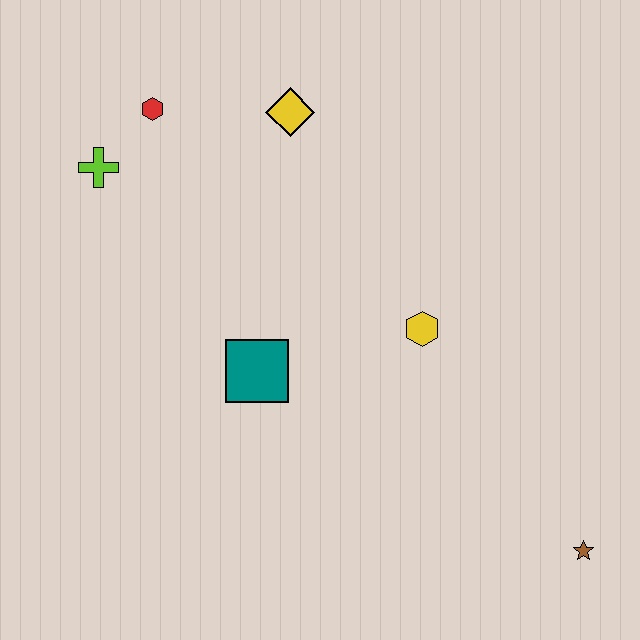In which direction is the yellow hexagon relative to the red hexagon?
The yellow hexagon is to the right of the red hexagon.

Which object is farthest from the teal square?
The brown star is farthest from the teal square.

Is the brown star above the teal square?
No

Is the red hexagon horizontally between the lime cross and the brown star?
Yes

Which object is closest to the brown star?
The yellow hexagon is closest to the brown star.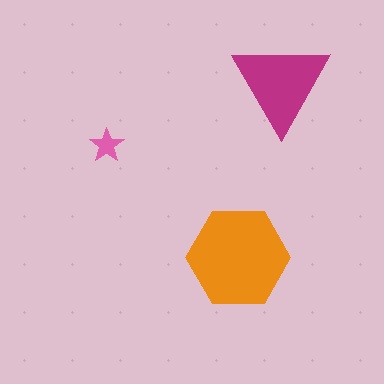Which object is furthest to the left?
The pink star is leftmost.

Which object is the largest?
The orange hexagon.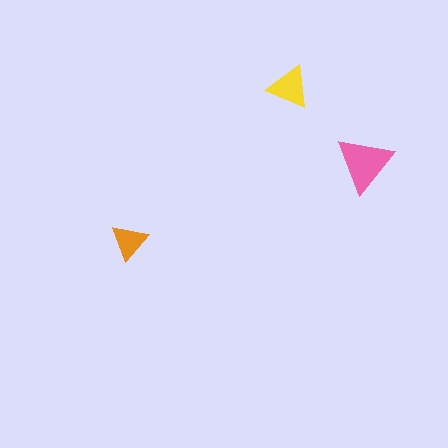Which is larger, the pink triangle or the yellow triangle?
The pink one.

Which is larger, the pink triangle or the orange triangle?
The pink one.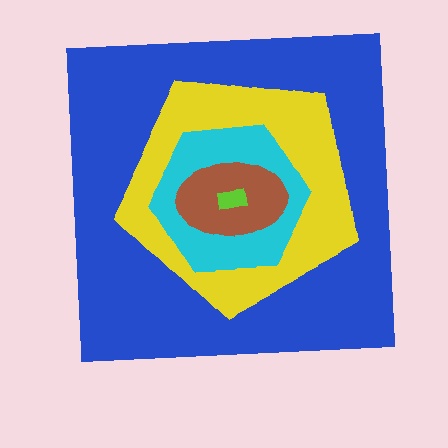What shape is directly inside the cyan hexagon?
The brown ellipse.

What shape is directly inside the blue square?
The yellow pentagon.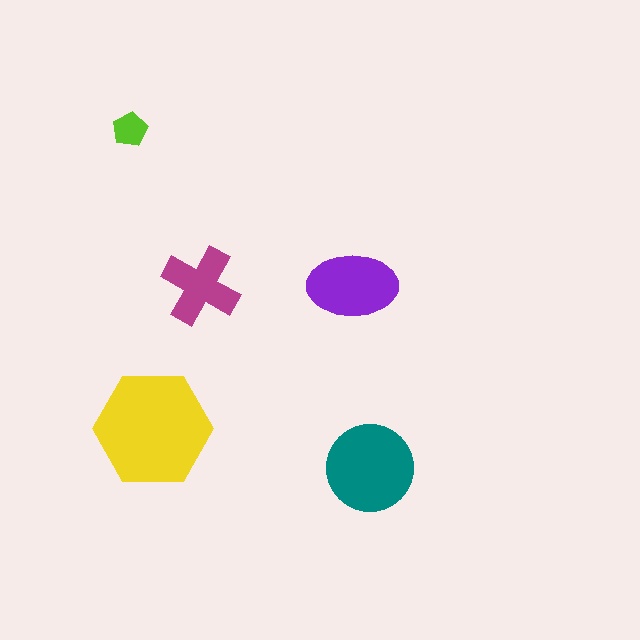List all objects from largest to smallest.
The yellow hexagon, the teal circle, the purple ellipse, the magenta cross, the lime pentagon.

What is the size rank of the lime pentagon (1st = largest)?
5th.